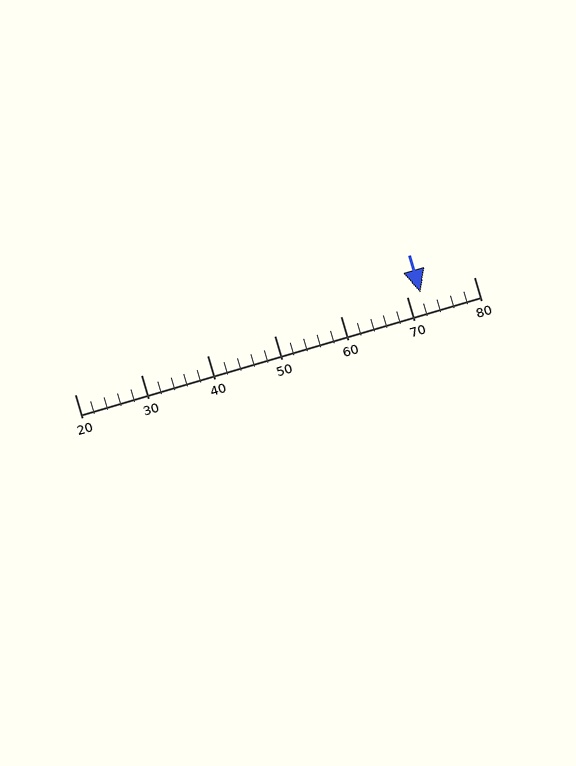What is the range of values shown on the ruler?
The ruler shows values from 20 to 80.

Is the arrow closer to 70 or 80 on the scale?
The arrow is closer to 70.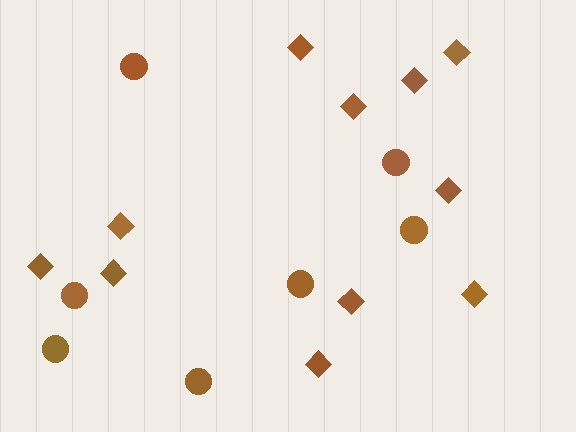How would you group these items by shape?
There are 2 groups: one group of diamonds (11) and one group of circles (7).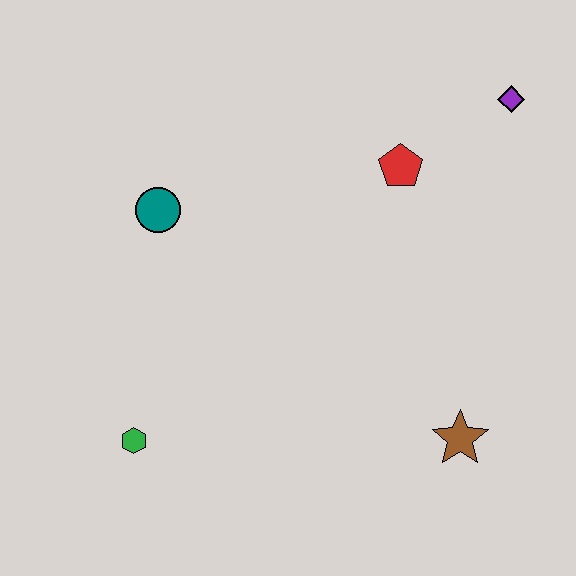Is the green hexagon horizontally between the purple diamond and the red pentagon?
No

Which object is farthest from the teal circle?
The brown star is farthest from the teal circle.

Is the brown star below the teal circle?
Yes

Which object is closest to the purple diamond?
The red pentagon is closest to the purple diamond.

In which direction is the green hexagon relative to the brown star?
The green hexagon is to the left of the brown star.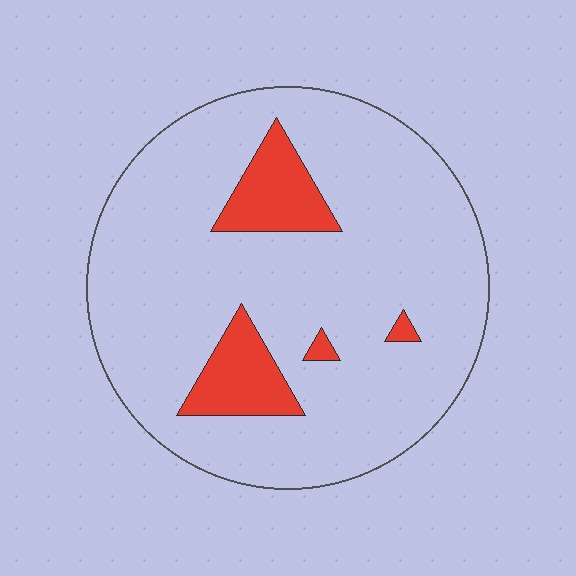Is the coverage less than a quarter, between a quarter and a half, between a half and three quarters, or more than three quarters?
Less than a quarter.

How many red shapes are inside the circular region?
4.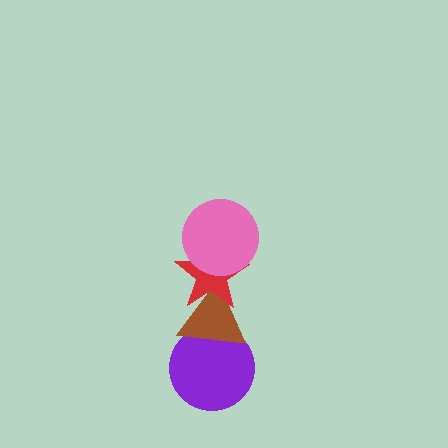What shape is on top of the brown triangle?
The red star is on top of the brown triangle.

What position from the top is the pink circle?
The pink circle is 1st from the top.